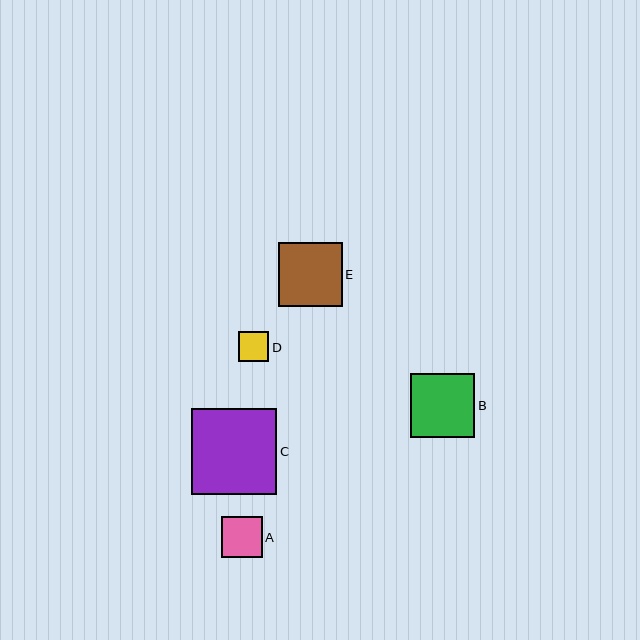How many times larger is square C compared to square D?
Square C is approximately 2.9 times the size of square D.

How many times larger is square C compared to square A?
Square C is approximately 2.1 times the size of square A.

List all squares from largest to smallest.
From largest to smallest: C, E, B, A, D.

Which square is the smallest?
Square D is the smallest with a size of approximately 30 pixels.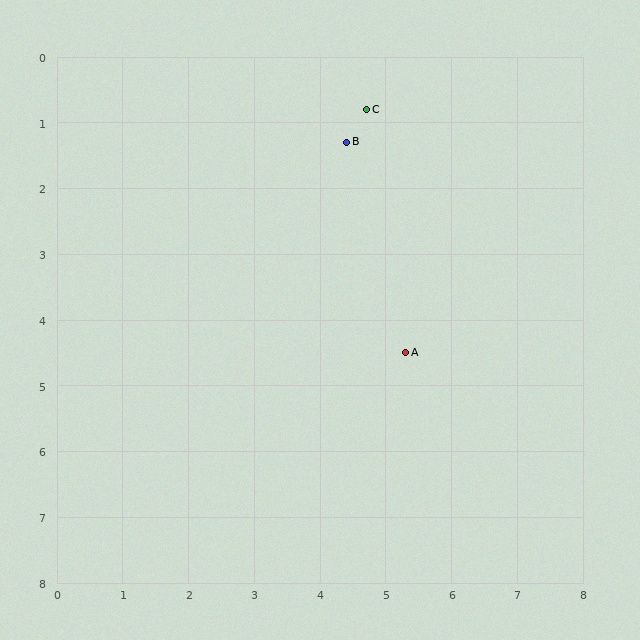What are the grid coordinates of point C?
Point C is at approximately (4.7, 0.8).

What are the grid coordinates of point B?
Point B is at approximately (4.4, 1.3).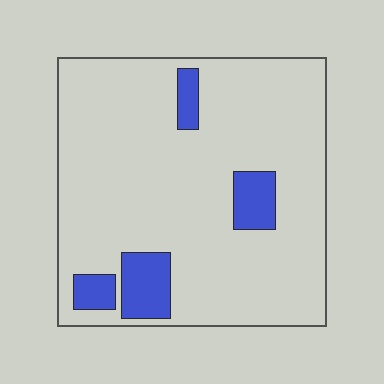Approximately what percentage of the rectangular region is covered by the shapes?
Approximately 10%.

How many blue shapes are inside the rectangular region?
4.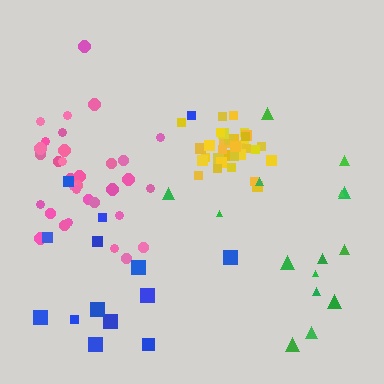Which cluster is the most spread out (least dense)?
Blue.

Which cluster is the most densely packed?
Yellow.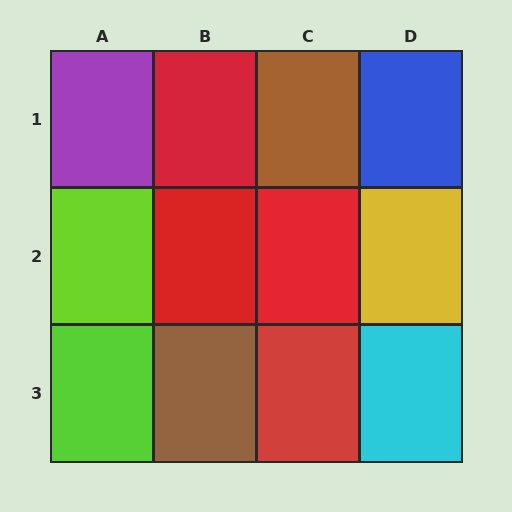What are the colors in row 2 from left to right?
Lime, red, red, yellow.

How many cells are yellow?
1 cell is yellow.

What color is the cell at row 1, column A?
Purple.